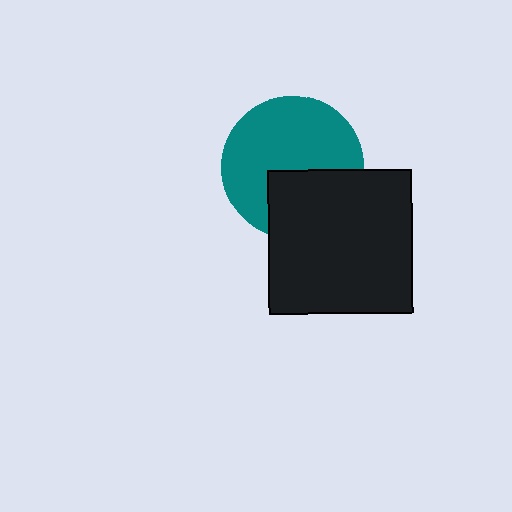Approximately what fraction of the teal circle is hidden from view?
Roughly 35% of the teal circle is hidden behind the black square.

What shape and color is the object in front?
The object in front is a black square.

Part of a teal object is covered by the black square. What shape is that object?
It is a circle.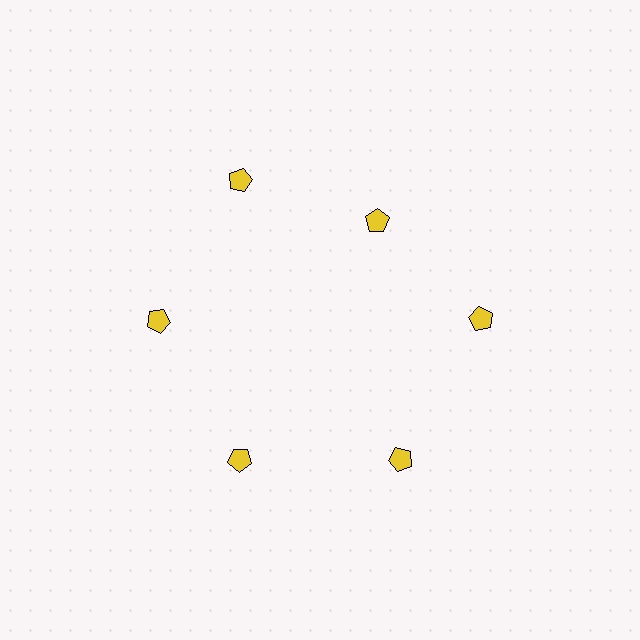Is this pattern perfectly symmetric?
No. The 6 yellow pentagons are arranged in a ring, but one element near the 1 o'clock position is pulled inward toward the center, breaking the 6-fold rotational symmetry.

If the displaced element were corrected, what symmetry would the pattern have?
It would have 6-fold rotational symmetry — the pattern would map onto itself every 60 degrees.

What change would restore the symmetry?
The symmetry would be restored by moving it outward, back onto the ring so that all 6 pentagons sit at equal angles and equal distance from the center.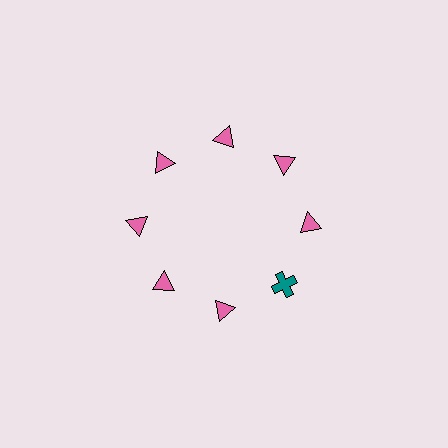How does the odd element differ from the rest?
It differs in both color (teal instead of pink) and shape (cross instead of triangle).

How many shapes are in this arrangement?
There are 8 shapes arranged in a ring pattern.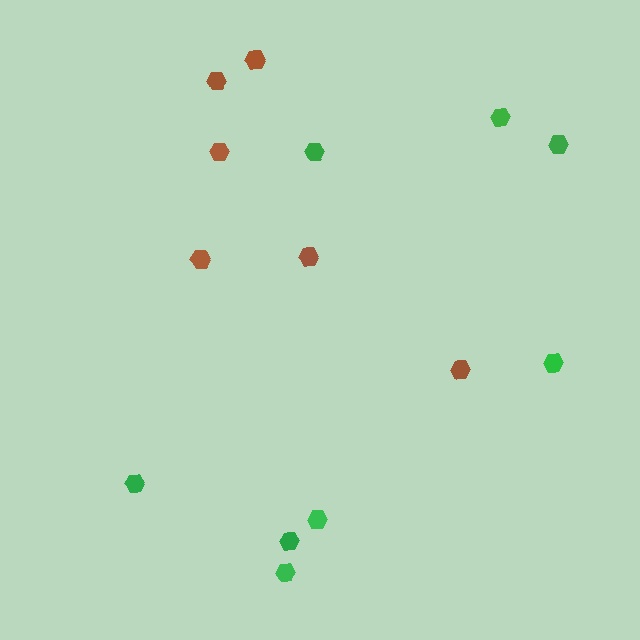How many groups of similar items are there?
There are 2 groups: one group of green hexagons (8) and one group of brown hexagons (6).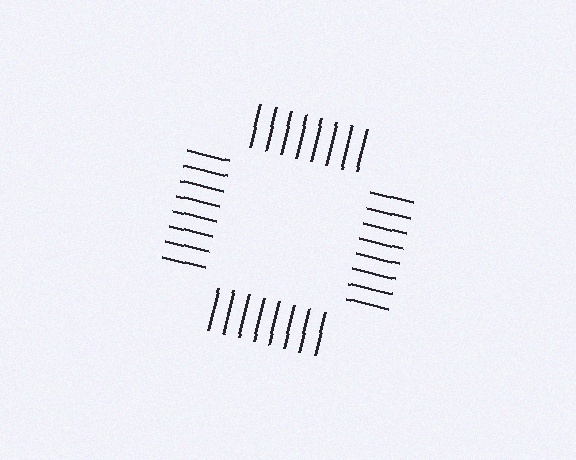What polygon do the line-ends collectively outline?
An illusory square — the line segments terminate on its edges but no continuous stroke is drawn.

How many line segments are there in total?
32 — 8 along each of the 4 edges.